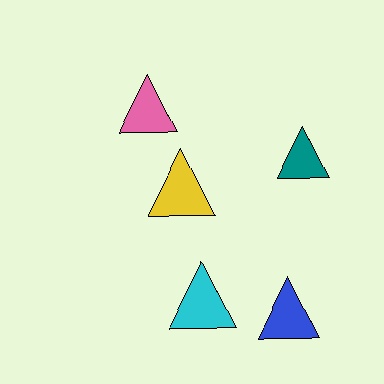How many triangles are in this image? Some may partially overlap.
There are 5 triangles.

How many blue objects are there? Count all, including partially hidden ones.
There is 1 blue object.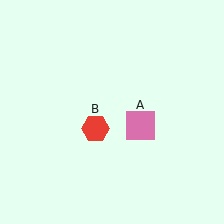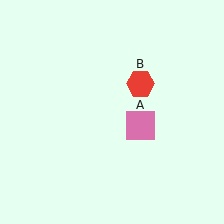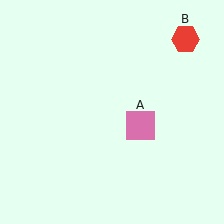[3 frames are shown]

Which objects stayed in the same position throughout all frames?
Pink square (object A) remained stationary.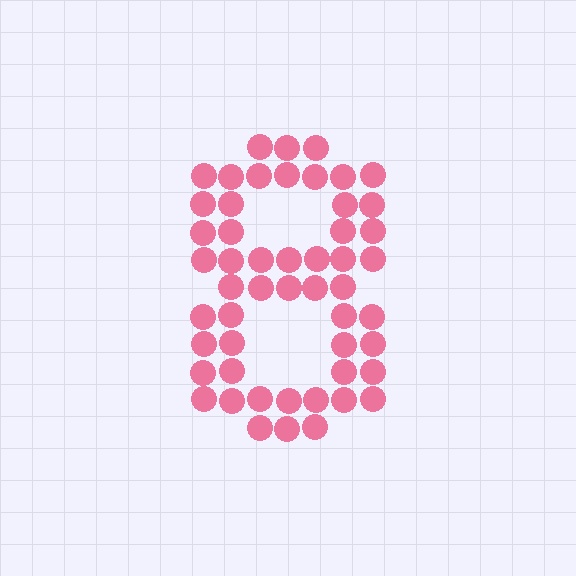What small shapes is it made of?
It is made of small circles.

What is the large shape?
The large shape is the digit 8.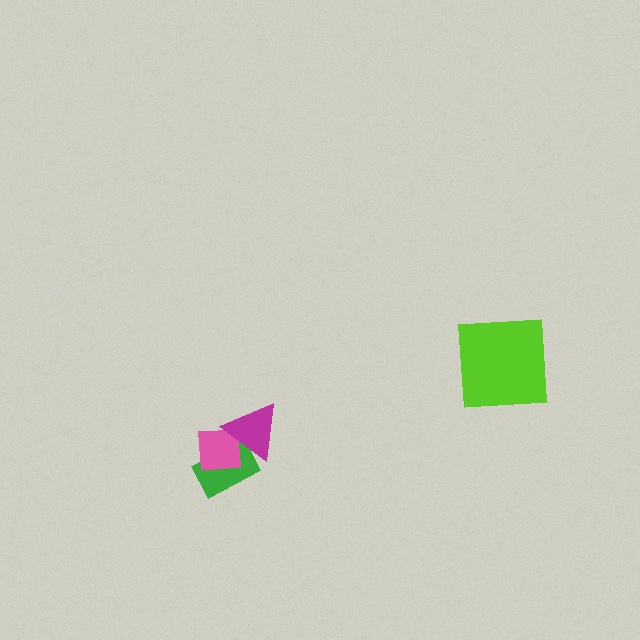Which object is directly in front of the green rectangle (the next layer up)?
The pink square is directly in front of the green rectangle.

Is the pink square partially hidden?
Yes, it is partially covered by another shape.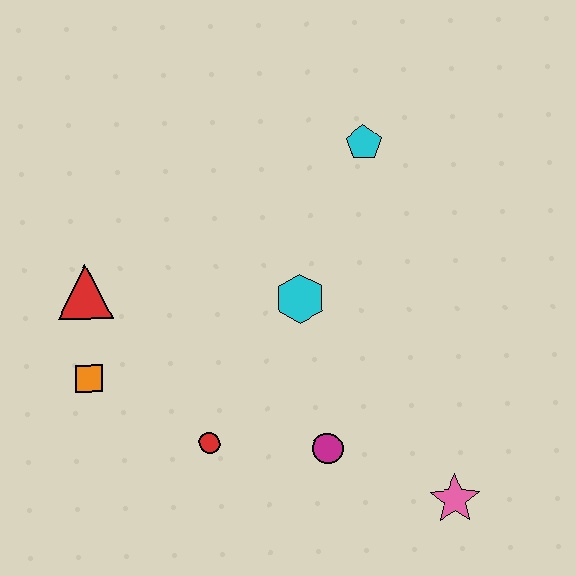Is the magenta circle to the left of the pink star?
Yes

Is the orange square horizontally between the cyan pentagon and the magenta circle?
No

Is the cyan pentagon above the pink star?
Yes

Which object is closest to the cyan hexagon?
The magenta circle is closest to the cyan hexagon.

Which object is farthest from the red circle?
The cyan pentagon is farthest from the red circle.